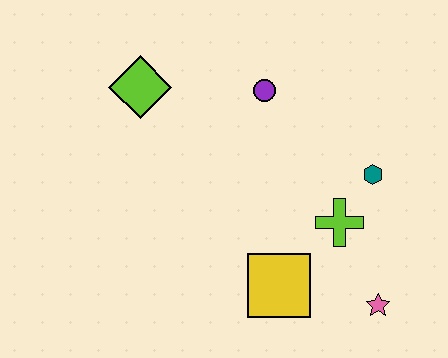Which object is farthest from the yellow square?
The lime diamond is farthest from the yellow square.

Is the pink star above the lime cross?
No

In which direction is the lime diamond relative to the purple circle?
The lime diamond is to the left of the purple circle.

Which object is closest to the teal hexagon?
The lime cross is closest to the teal hexagon.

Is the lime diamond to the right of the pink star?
No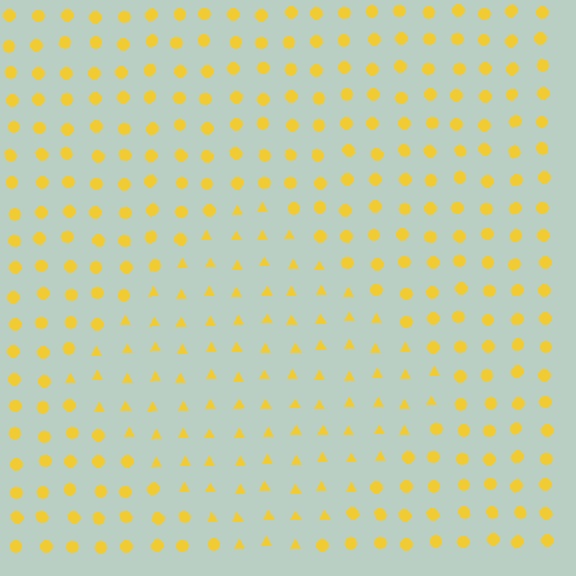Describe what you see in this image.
The image is filled with small yellow elements arranged in a uniform grid. A diamond-shaped region contains triangles, while the surrounding area contains circles. The boundary is defined purely by the change in element shape.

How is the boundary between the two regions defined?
The boundary is defined by a change in element shape: triangles inside vs. circles outside. All elements share the same color and spacing.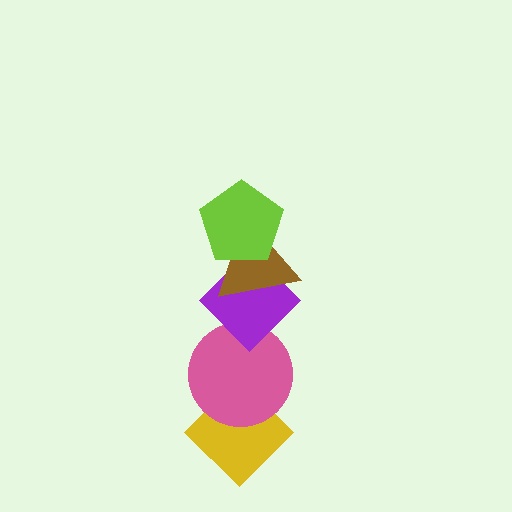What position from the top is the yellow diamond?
The yellow diamond is 5th from the top.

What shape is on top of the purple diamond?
The brown triangle is on top of the purple diamond.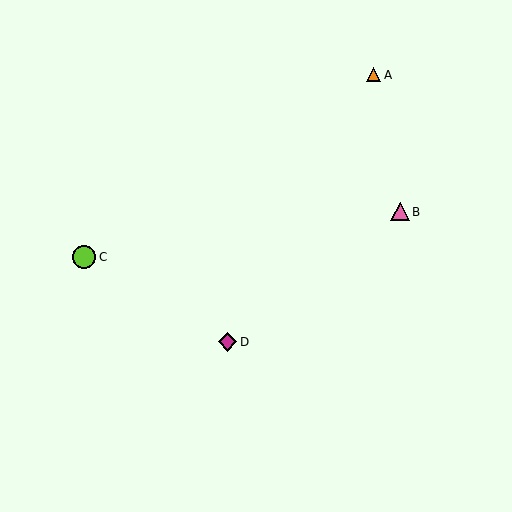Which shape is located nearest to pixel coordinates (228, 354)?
The magenta diamond (labeled D) at (228, 342) is nearest to that location.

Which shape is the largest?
The lime circle (labeled C) is the largest.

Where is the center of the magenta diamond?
The center of the magenta diamond is at (228, 342).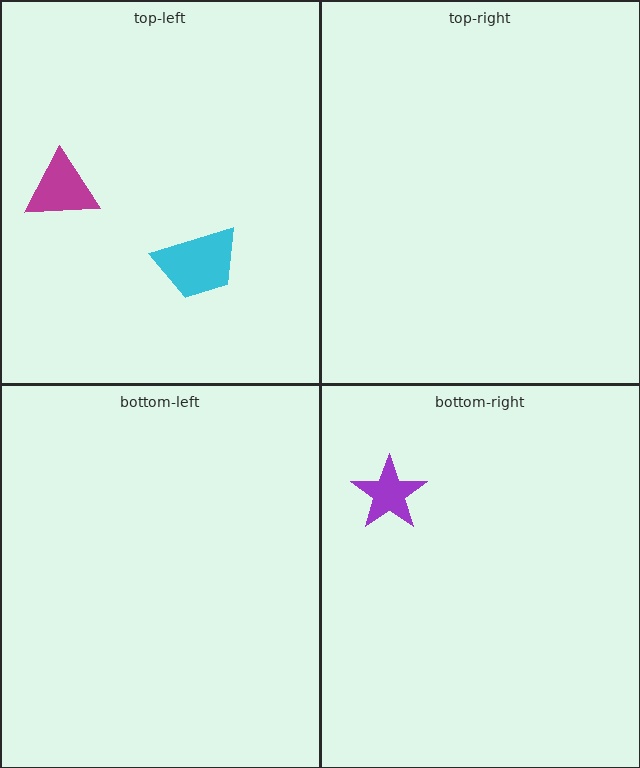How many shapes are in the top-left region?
2.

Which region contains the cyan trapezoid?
The top-left region.